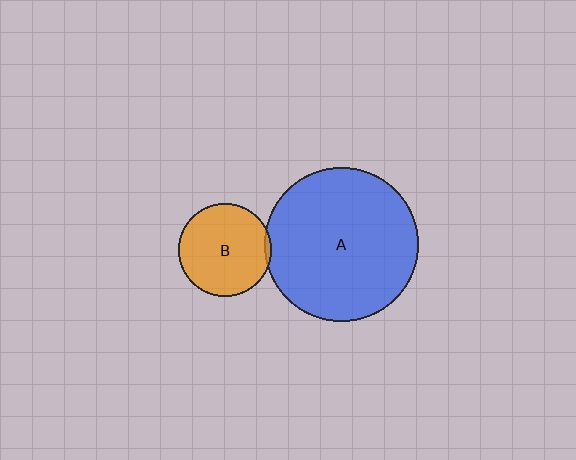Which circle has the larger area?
Circle A (blue).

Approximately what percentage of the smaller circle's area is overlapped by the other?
Approximately 5%.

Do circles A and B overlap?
Yes.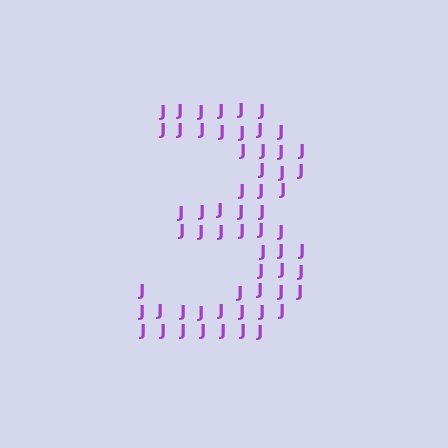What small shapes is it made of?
It is made of small letter J's.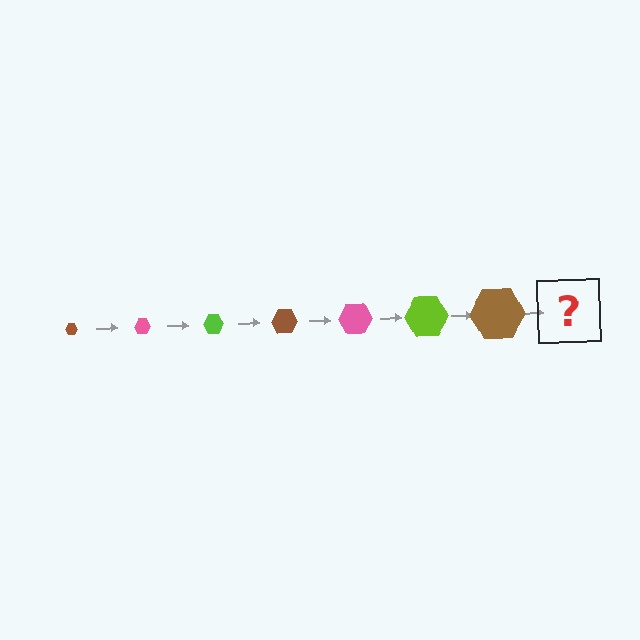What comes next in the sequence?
The next element should be a pink hexagon, larger than the previous one.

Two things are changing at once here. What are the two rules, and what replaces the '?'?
The two rules are that the hexagon grows larger each step and the color cycles through brown, pink, and lime. The '?' should be a pink hexagon, larger than the previous one.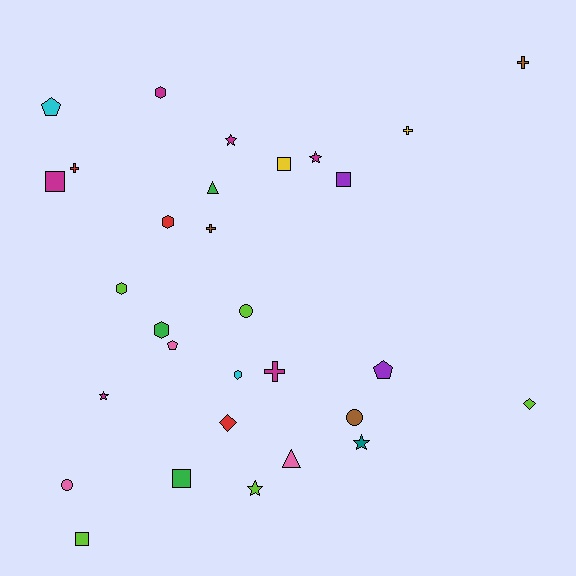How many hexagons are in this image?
There are 5 hexagons.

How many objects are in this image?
There are 30 objects.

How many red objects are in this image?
There are 3 red objects.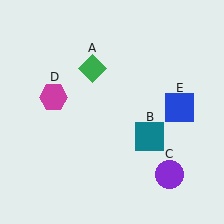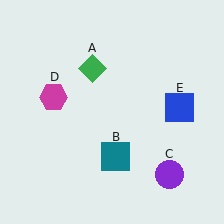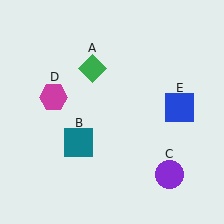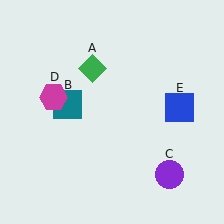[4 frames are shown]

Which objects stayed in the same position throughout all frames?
Green diamond (object A) and purple circle (object C) and magenta hexagon (object D) and blue square (object E) remained stationary.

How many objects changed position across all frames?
1 object changed position: teal square (object B).